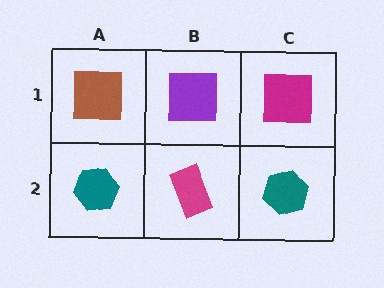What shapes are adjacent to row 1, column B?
A magenta rectangle (row 2, column B), a brown square (row 1, column A), a magenta square (row 1, column C).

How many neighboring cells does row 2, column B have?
3.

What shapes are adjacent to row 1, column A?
A teal hexagon (row 2, column A), a purple square (row 1, column B).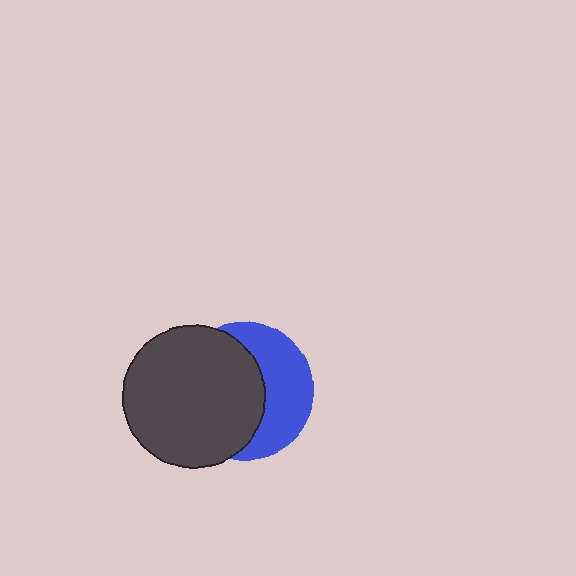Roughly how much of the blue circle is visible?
A small part of it is visible (roughly 43%).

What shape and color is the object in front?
The object in front is a dark gray circle.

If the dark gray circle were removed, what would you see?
You would see the complete blue circle.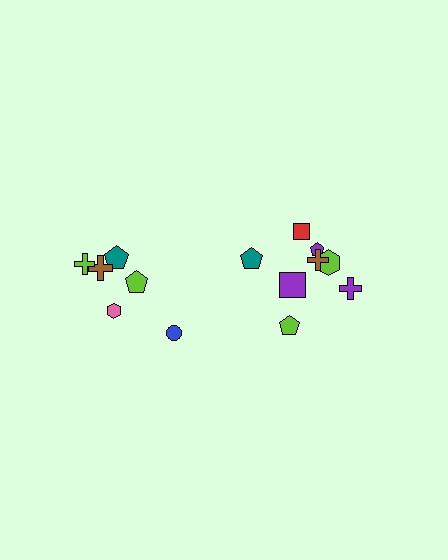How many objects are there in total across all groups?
There are 14 objects.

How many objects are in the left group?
There are 6 objects.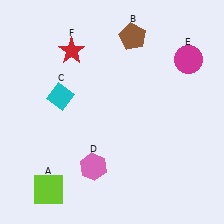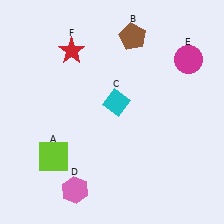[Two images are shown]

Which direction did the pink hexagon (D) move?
The pink hexagon (D) moved down.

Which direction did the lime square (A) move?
The lime square (A) moved up.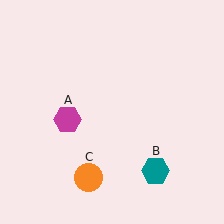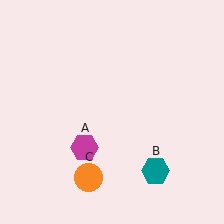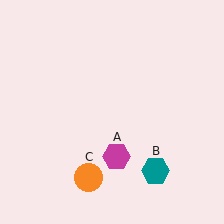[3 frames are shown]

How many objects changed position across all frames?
1 object changed position: magenta hexagon (object A).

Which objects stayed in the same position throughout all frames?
Teal hexagon (object B) and orange circle (object C) remained stationary.